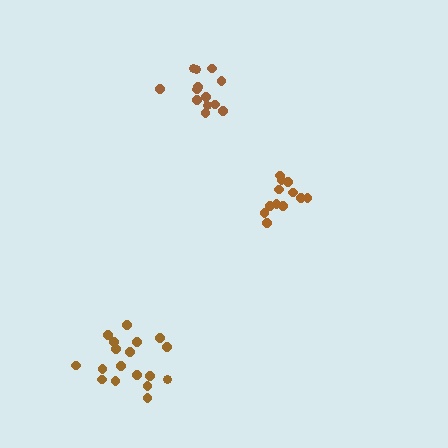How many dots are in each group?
Group 1: 12 dots, Group 2: 13 dots, Group 3: 18 dots (43 total).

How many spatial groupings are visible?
There are 3 spatial groupings.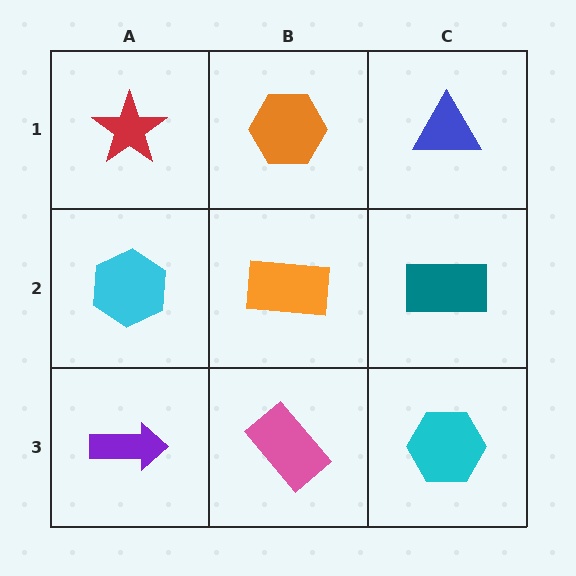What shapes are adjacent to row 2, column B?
An orange hexagon (row 1, column B), a pink rectangle (row 3, column B), a cyan hexagon (row 2, column A), a teal rectangle (row 2, column C).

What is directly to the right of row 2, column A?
An orange rectangle.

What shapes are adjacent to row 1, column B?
An orange rectangle (row 2, column B), a red star (row 1, column A), a blue triangle (row 1, column C).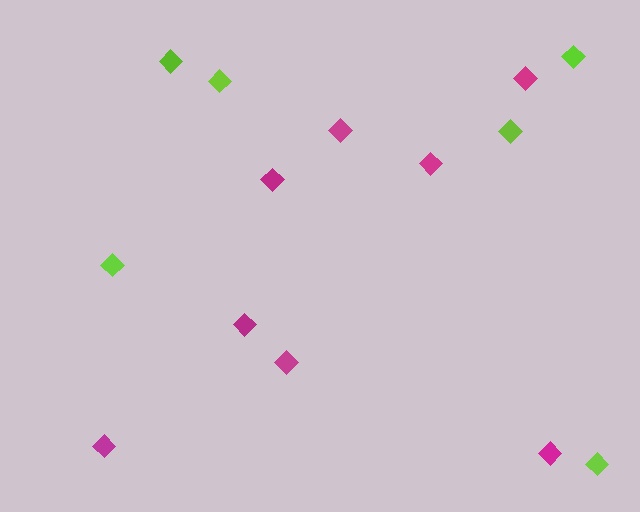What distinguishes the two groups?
There are 2 groups: one group of lime diamonds (6) and one group of magenta diamonds (8).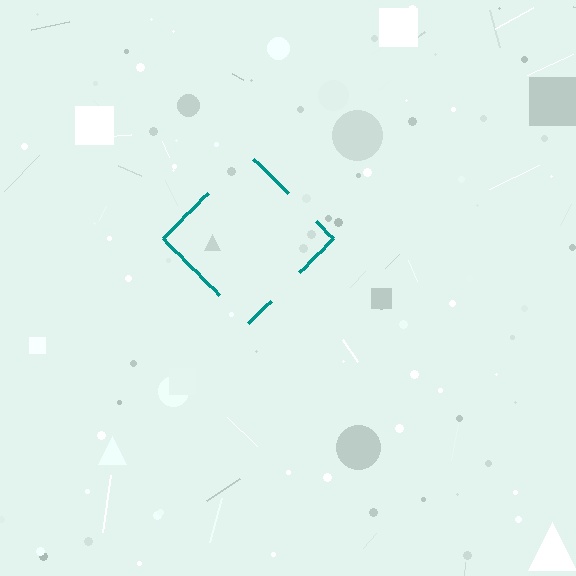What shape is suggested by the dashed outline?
The dashed outline suggests a diamond.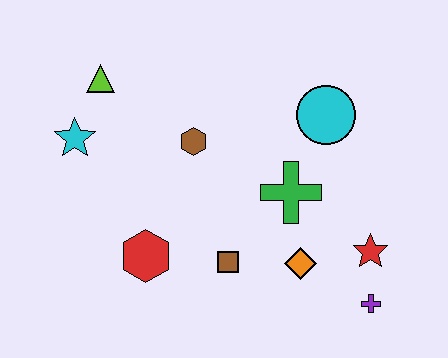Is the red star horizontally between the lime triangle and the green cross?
No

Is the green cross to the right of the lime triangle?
Yes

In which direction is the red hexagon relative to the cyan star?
The red hexagon is below the cyan star.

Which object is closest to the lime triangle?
The cyan star is closest to the lime triangle.